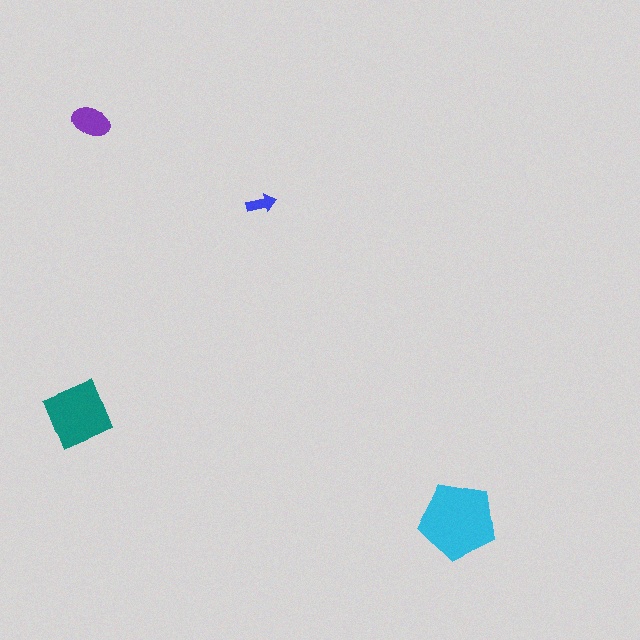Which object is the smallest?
The blue arrow.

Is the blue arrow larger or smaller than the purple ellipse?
Smaller.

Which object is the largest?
The cyan pentagon.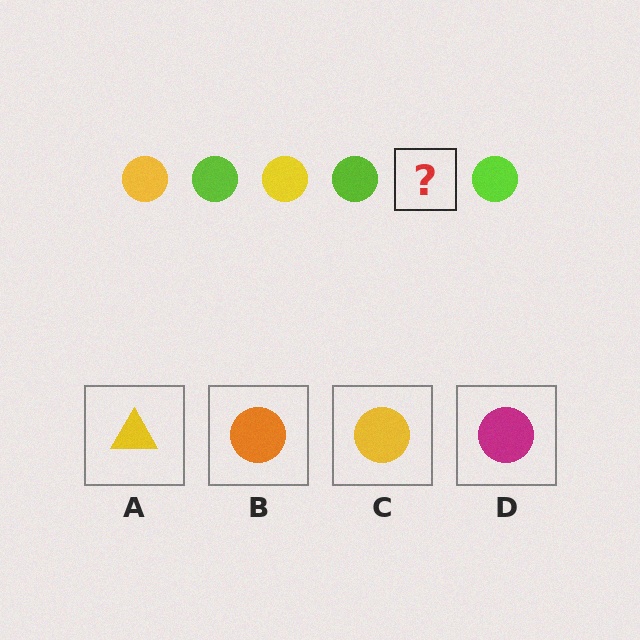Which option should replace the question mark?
Option C.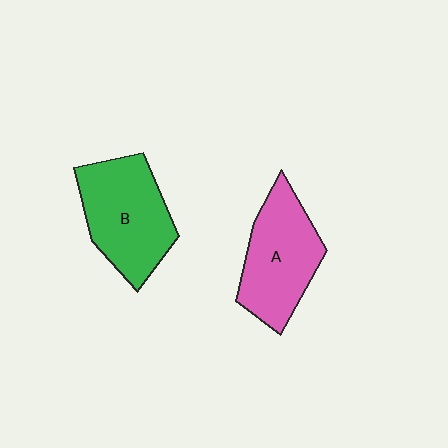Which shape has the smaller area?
Shape A (pink).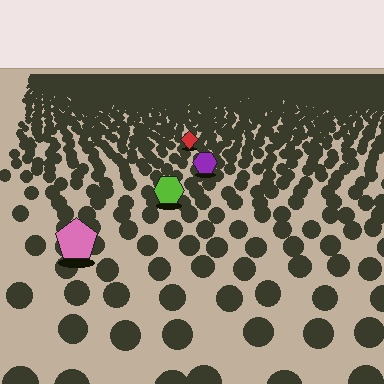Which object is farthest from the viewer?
The red diamond is farthest from the viewer. It appears smaller and the ground texture around it is denser.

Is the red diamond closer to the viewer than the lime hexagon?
No. The lime hexagon is closer — you can tell from the texture gradient: the ground texture is coarser near it.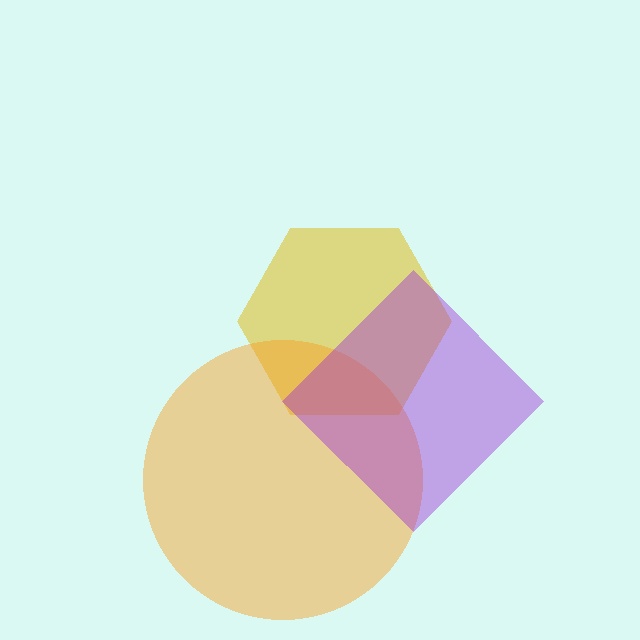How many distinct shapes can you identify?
There are 3 distinct shapes: a yellow hexagon, an orange circle, a purple diamond.